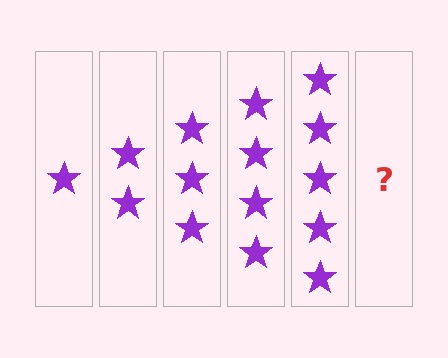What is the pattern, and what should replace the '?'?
The pattern is that each step adds one more star. The '?' should be 6 stars.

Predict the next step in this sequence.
The next step is 6 stars.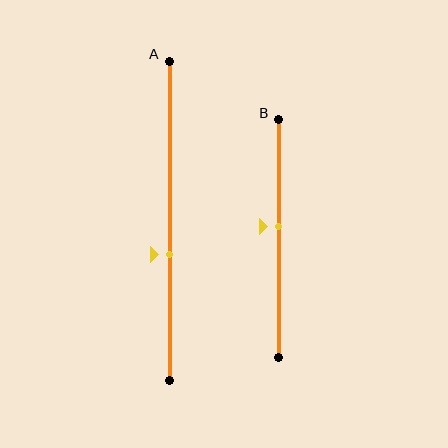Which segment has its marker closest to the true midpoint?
Segment B has its marker closest to the true midpoint.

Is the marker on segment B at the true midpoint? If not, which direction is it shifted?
No, the marker on segment B is shifted upward by about 5% of the segment length.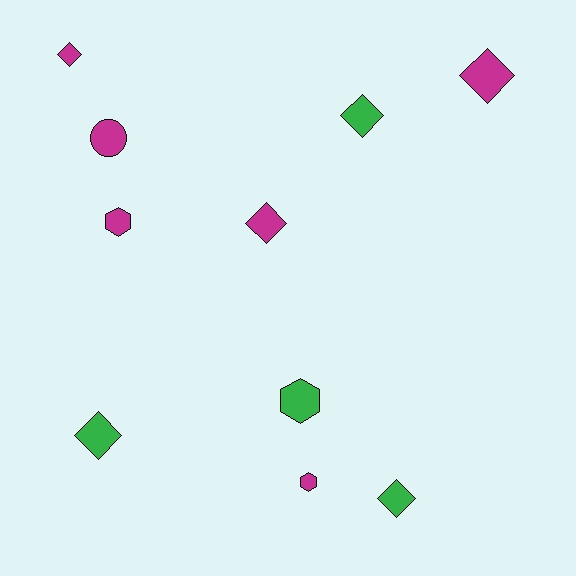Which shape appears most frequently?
Diamond, with 6 objects.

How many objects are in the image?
There are 10 objects.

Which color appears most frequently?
Magenta, with 6 objects.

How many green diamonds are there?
There are 3 green diamonds.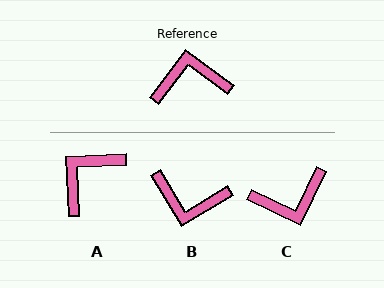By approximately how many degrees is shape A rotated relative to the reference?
Approximately 39 degrees counter-clockwise.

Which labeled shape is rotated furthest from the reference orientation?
C, about 169 degrees away.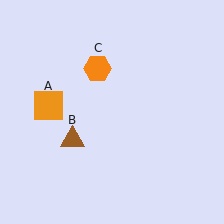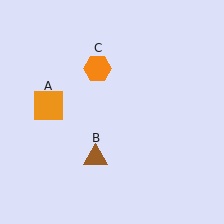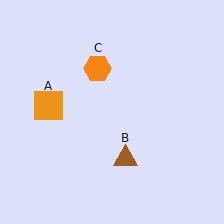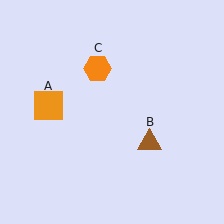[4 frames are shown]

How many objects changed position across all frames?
1 object changed position: brown triangle (object B).